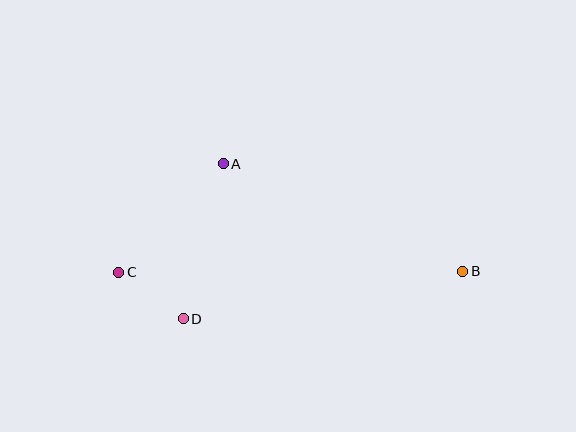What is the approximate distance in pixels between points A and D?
The distance between A and D is approximately 160 pixels.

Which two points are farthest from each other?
Points B and C are farthest from each other.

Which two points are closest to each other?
Points C and D are closest to each other.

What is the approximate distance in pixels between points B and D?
The distance between B and D is approximately 283 pixels.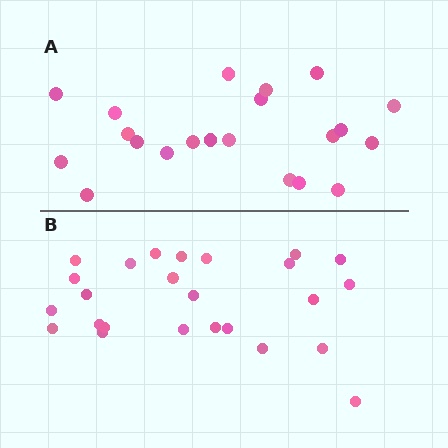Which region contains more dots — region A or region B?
Region B (the bottom region) has more dots.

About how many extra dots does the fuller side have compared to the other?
Region B has about 4 more dots than region A.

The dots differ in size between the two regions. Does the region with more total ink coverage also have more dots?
No. Region A has more total ink coverage because its dots are larger, but region B actually contains more individual dots. Total area can be misleading — the number of items is what matters here.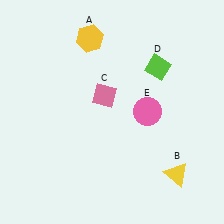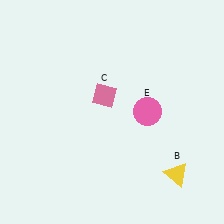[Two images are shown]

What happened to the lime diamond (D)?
The lime diamond (D) was removed in Image 2. It was in the top-right area of Image 1.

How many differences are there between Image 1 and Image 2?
There are 2 differences between the two images.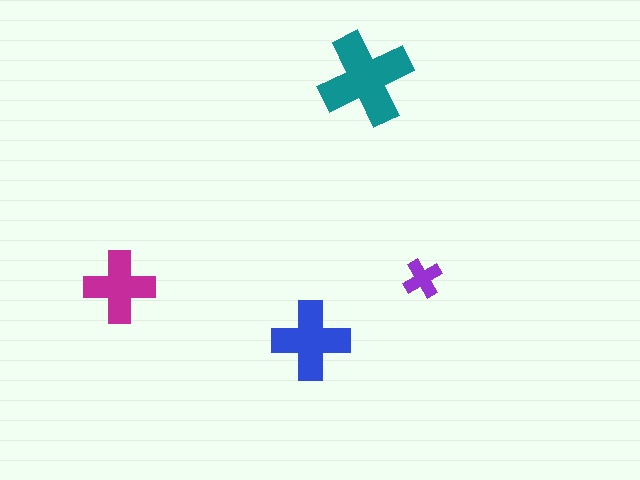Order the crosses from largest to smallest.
the teal one, the blue one, the magenta one, the purple one.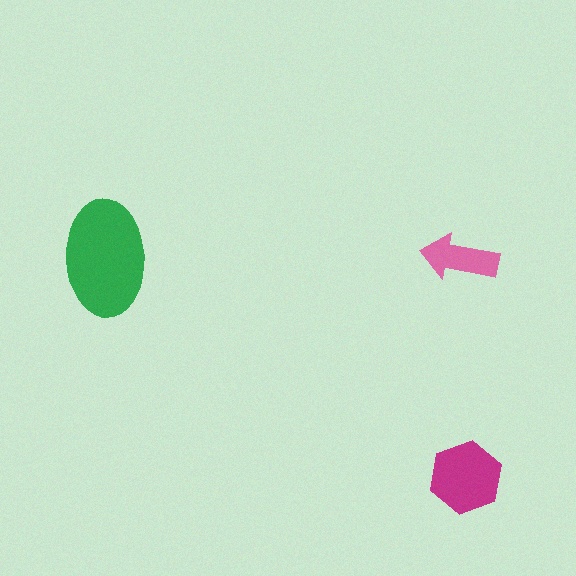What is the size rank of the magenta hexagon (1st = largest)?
2nd.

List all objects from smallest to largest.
The pink arrow, the magenta hexagon, the green ellipse.